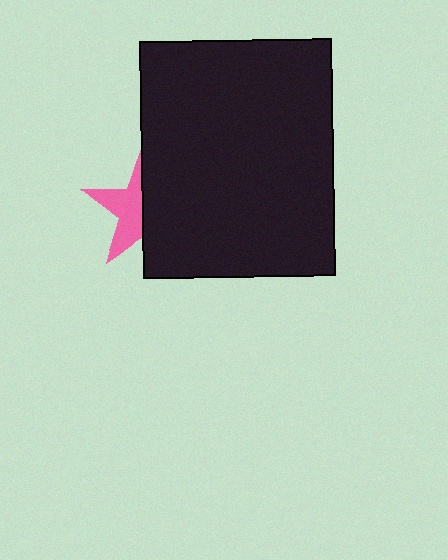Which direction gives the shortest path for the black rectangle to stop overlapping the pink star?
Moving right gives the shortest separation.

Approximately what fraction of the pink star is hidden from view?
Roughly 53% of the pink star is hidden behind the black rectangle.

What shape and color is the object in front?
The object in front is a black rectangle.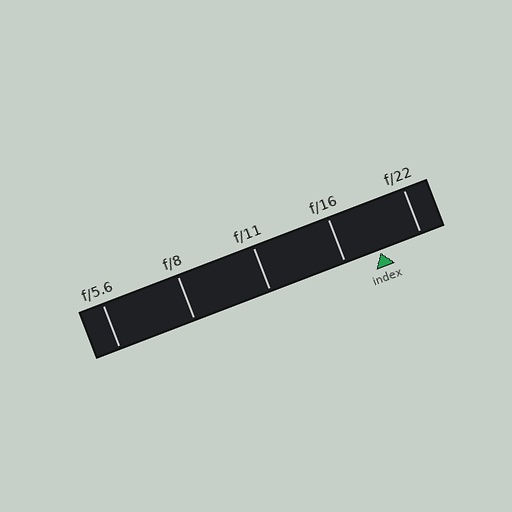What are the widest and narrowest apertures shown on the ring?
The widest aperture shown is f/5.6 and the narrowest is f/22.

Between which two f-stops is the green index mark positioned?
The index mark is between f/16 and f/22.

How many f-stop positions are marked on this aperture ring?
There are 5 f-stop positions marked.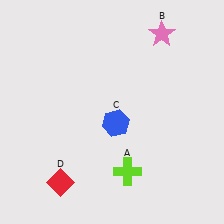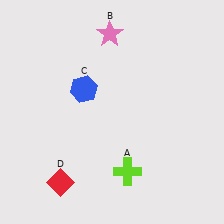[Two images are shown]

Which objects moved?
The objects that moved are: the pink star (B), the blue hexagon (C).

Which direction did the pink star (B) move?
The pink star (B) moved left.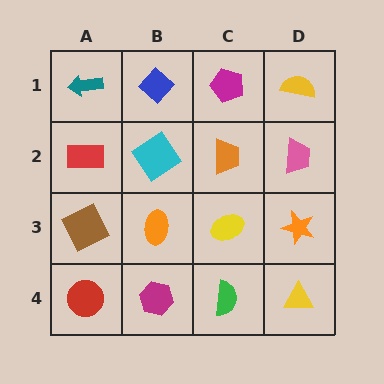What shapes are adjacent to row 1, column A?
A red rectangle (row 2, column A), a blue diamond (row 1, column B).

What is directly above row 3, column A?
A red rectangle.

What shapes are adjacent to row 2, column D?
A yellow semicircle (row 1, column D), an orange star (row 3, column D), an orange trapezoid (row 2, column C).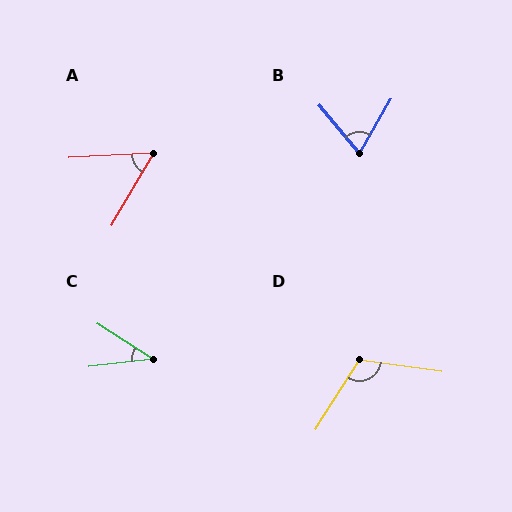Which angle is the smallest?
C, at approximately 40 degrees.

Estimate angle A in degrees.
Approximately 56 degrees.